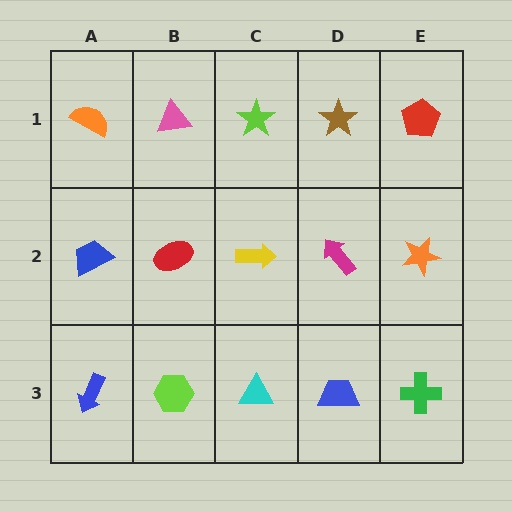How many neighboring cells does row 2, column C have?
4.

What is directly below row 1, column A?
A blue trapezoid.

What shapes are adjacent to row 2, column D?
A brown star (row 1, column D), a blue trapezoid (row 3, column D), a yellow arrow (row 2, column C), an orange star (row 2, column E).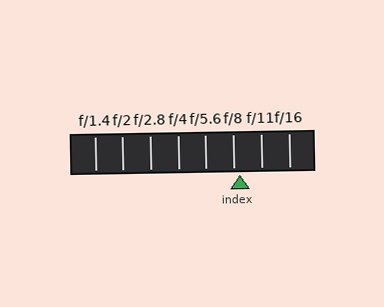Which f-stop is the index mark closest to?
The index mark is closest to f/8.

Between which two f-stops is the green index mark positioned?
The index mark is between f/8 and f/11.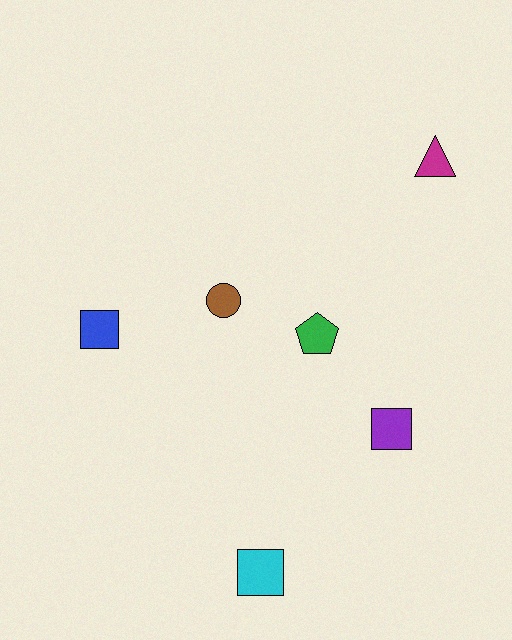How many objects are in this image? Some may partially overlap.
There are 6 objects.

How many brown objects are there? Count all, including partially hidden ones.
There is 1 brown object.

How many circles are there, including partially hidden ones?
There is 1 circle.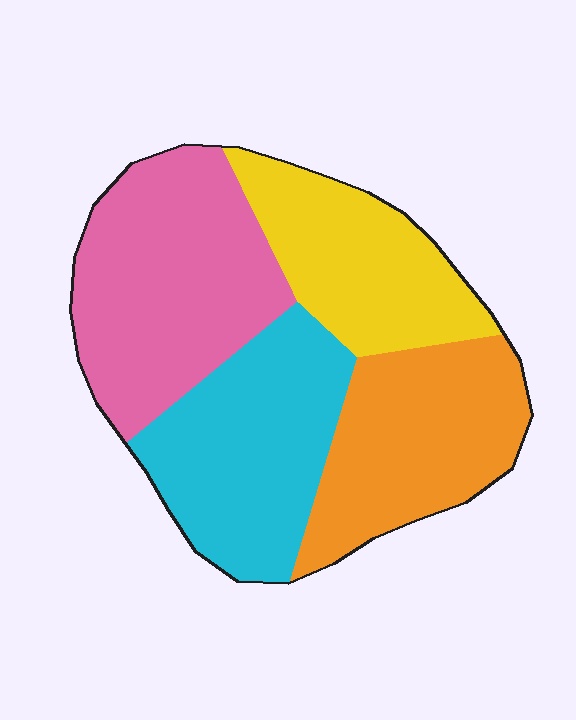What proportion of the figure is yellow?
Yellow takes up about one fifth (1/5) of the figure.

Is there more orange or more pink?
Pink.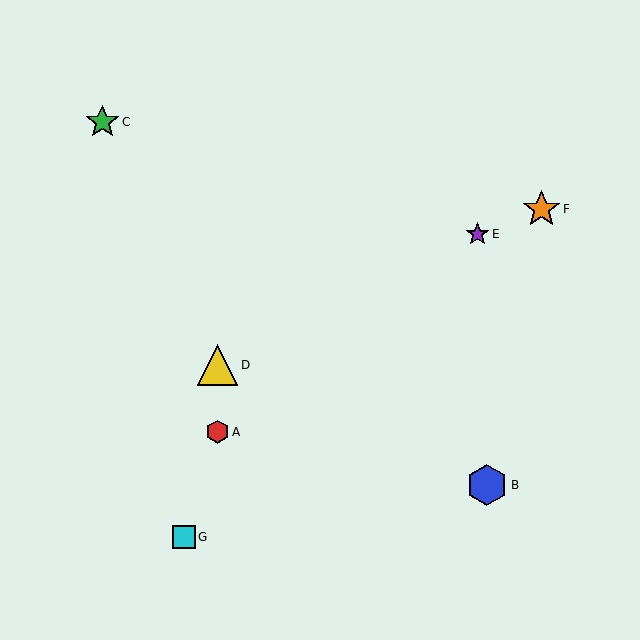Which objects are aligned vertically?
Objects A, D are aligned vertically.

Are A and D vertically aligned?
Yes, both are at x≈217.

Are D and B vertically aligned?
No, D is at x≈217 and B is at x≈487.